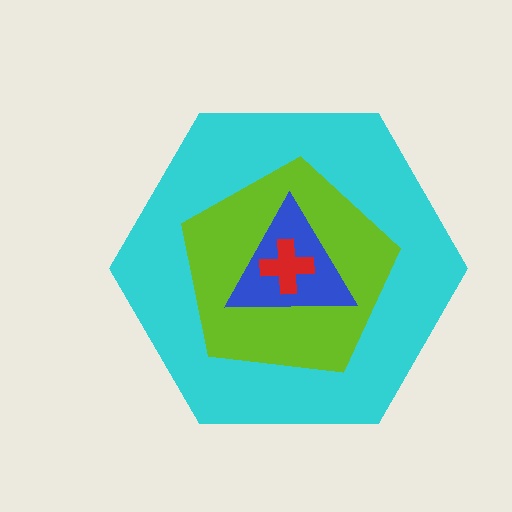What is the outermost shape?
The cyan hexagon.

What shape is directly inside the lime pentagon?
The blue triangle.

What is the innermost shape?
The red cross.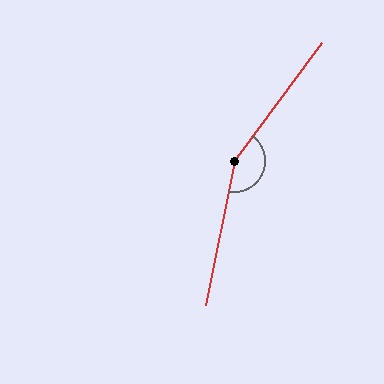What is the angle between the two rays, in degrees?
Approximately 155 degrees.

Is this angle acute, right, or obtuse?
It is obtuse.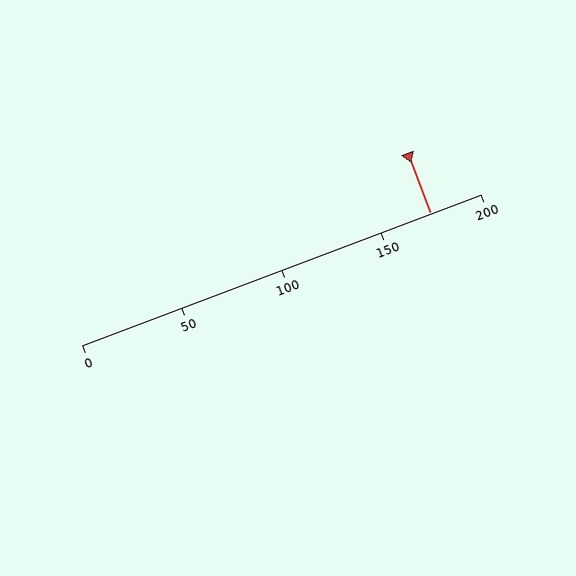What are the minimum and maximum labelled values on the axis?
The axis runs from 0 to 200.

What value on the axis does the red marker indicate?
The marker indicates approximately 175.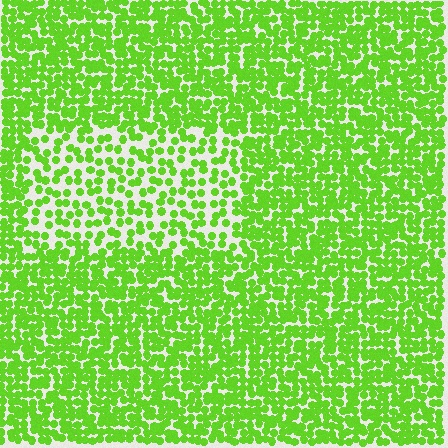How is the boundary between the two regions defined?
The boundary is defined by a change in element density (approximately 1.9x ratio). All elements are the same color, size, and shape.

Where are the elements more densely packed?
The elements are more densely packed outside the rectangle boundary.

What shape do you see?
I see a rectangle.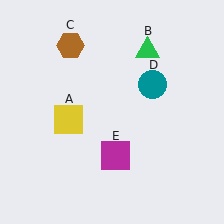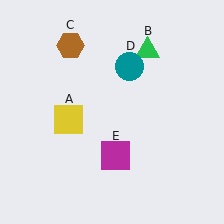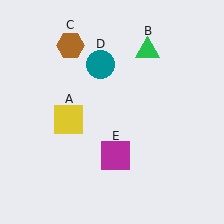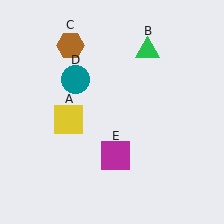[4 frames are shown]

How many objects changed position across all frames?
1 object changed position: teal circle (object D).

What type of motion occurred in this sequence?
The teal circle (object D) rotated counterclockwise around the center of the scene.